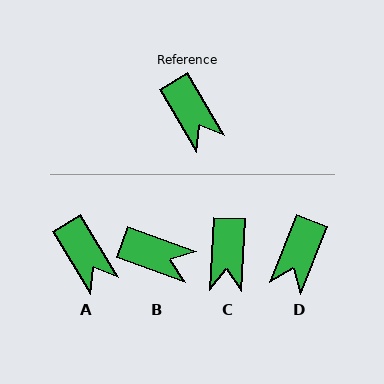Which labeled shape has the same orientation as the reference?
A.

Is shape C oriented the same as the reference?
No, it is off by about 34 degrees.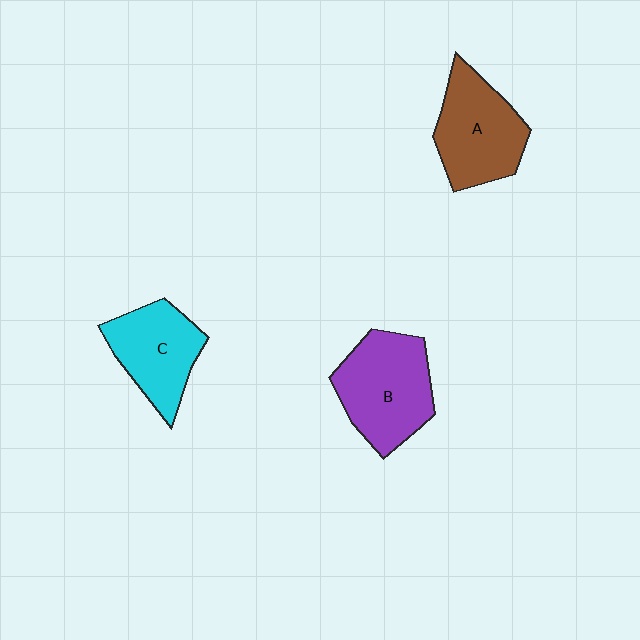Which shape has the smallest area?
Shape C (cyan).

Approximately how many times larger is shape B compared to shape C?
Approximately 1.2 times.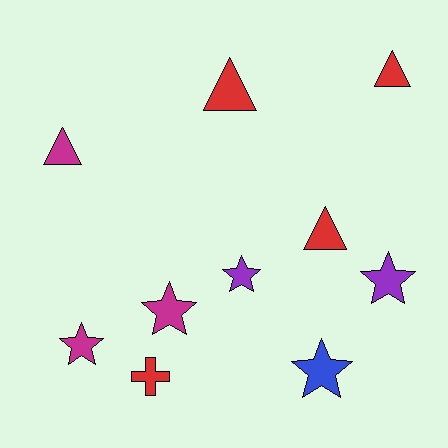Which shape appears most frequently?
Star, with 5 objects.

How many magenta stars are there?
There are 2 magenta stars.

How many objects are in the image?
There are 10 objects.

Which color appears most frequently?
Red, with 4 objects.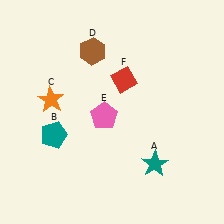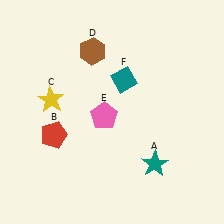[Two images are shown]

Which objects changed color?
B changed from teal to red. C changed from orange to yellow. F changed from red to teal.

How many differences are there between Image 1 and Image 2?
There are 3 differences between the two images.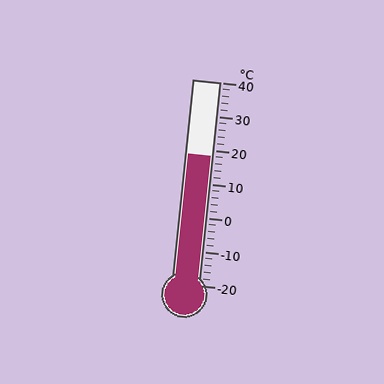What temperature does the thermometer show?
The thermometer shows approximately 18°C.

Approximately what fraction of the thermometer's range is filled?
The thermometer is filled to approximately 65% of its range.